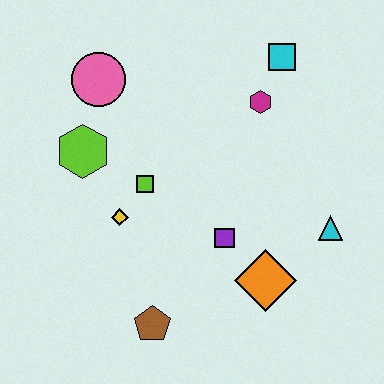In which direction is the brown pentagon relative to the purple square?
The brown pentagon is below the purple square.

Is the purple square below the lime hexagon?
Yes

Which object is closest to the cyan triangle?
The orange diamond is closest to the cyan triangle.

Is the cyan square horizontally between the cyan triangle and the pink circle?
Yes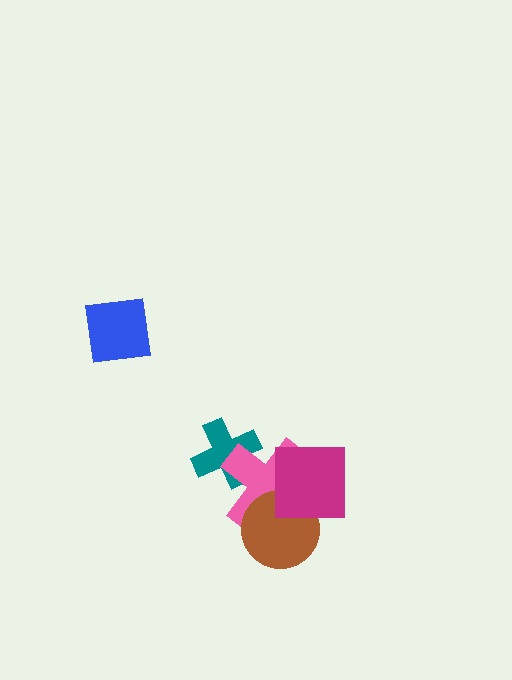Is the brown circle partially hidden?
Yes, it is partially covered by another shape.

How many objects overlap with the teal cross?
1 object overlaps with the teal cross.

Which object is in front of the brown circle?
The magenta square is in front of the brown circle.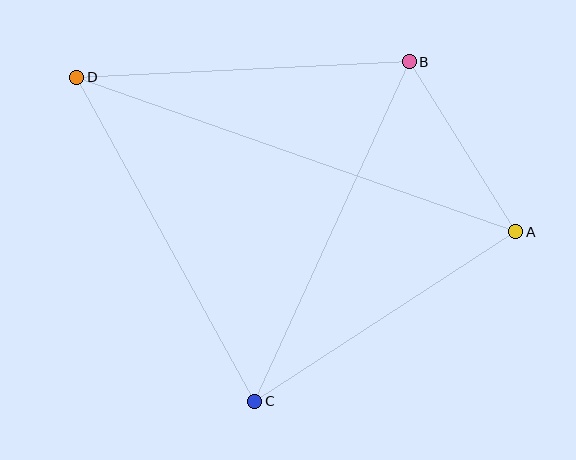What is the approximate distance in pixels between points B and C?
The distance between B and C is approximately 373 pixels.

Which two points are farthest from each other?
Points A and D are farthest from each other.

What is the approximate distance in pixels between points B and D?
The distance between B and D is approximately 333 pixels.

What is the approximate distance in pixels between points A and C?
The distance between A and C is approximately 311 pixels.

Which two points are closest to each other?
Points A and B are closest to each other.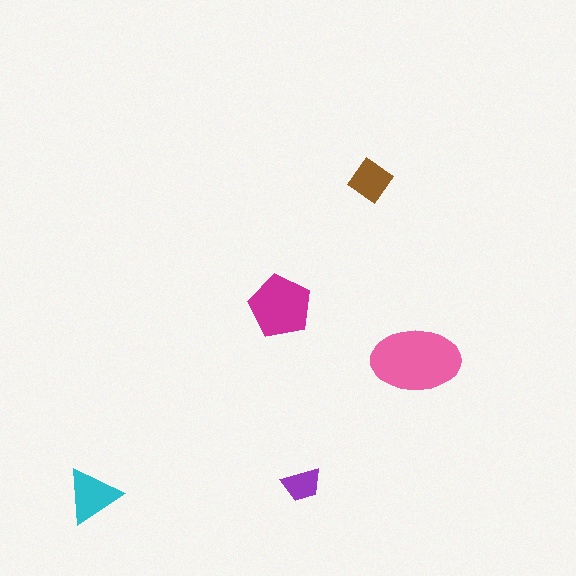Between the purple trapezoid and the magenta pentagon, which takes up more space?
The magenta pentagon.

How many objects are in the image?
There are 5 objects in the image.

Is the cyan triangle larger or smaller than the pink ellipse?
Smaller.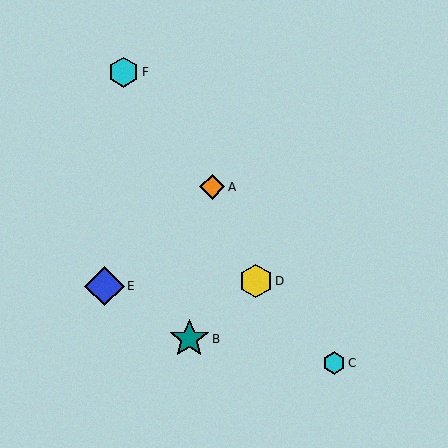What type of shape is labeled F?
Shape F is a cyan hexagon.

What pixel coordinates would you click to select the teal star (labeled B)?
Click at (189, 339) to select the teal star B.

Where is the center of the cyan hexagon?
The center of the cyan hexagon is at (124, 72).